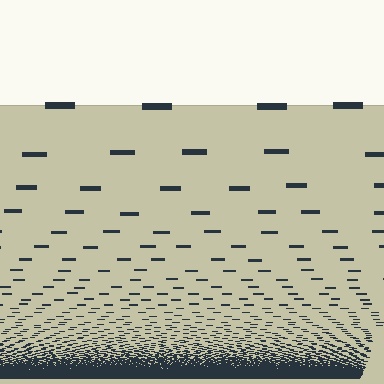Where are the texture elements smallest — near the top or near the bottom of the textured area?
Near the bottom.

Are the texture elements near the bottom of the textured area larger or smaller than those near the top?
Smaller. The gradient is inverted — elements near the bottom are smaller and denser.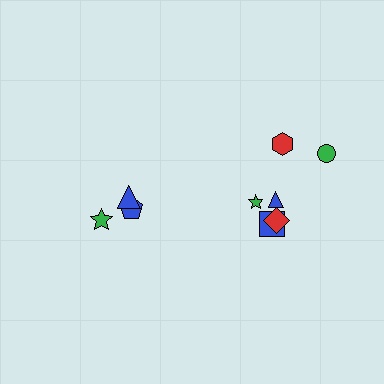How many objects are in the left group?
There are 3 objects.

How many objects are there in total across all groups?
There are 9 objects.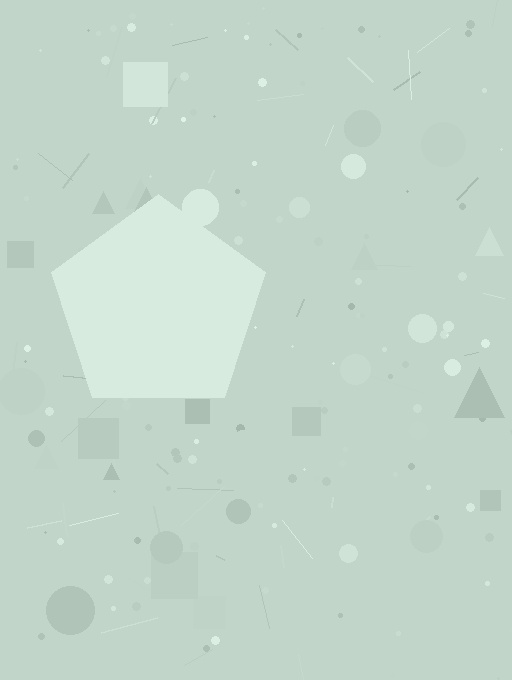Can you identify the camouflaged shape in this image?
The camouflaged shape is a pentagon.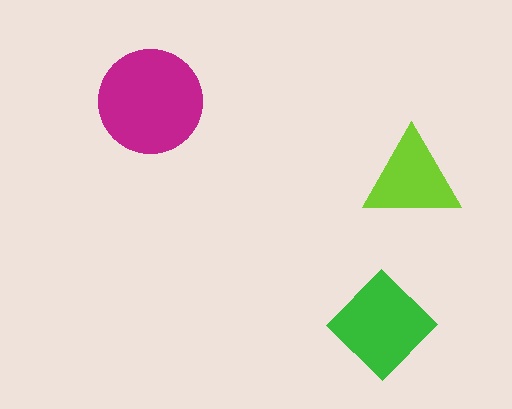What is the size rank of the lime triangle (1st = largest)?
3rd.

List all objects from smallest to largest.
The lime triangle, the green diamond, the magenta circle.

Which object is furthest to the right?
The lime triangle is rightmost.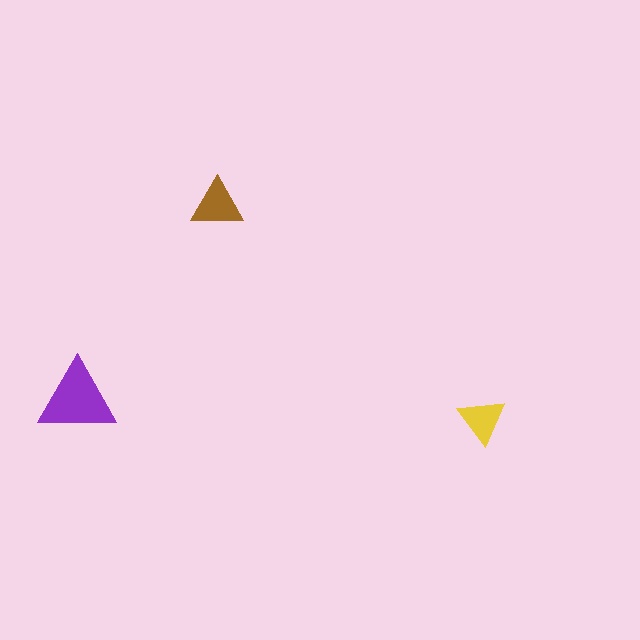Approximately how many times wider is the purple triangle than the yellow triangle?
About 1.5 times wider.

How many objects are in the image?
There are 3 objects in the image.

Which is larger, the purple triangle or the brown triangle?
The purple one.